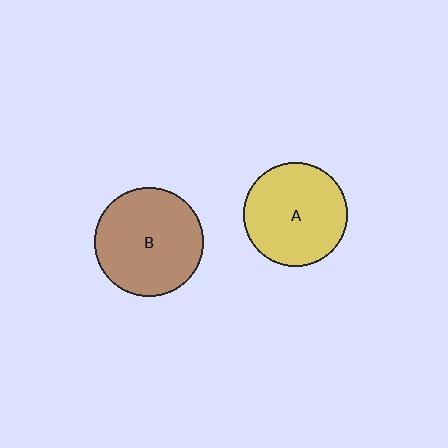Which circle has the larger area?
Circle B (brown).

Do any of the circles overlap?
No, none of the circles overlap.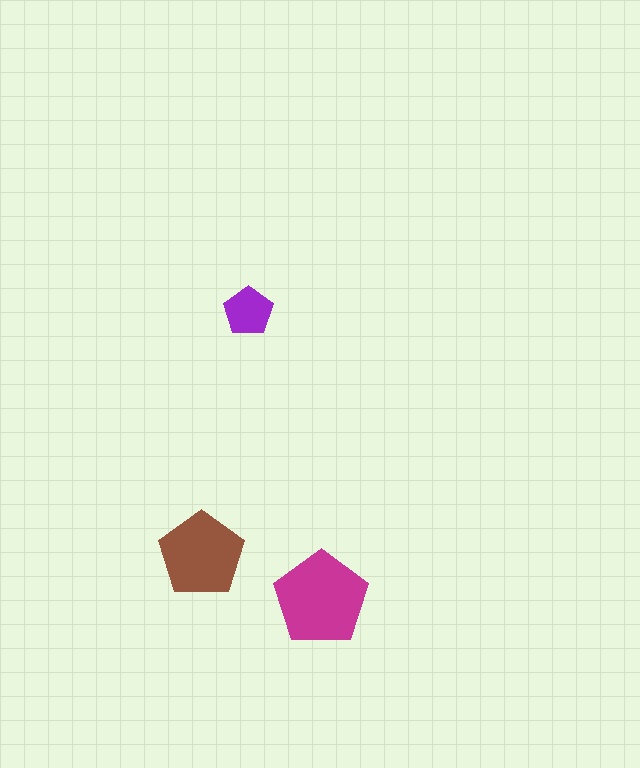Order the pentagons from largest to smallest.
the magenta one, the brown one, the purple one.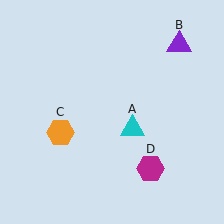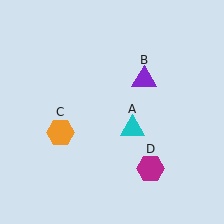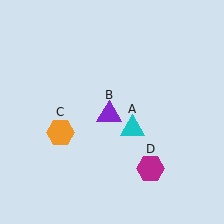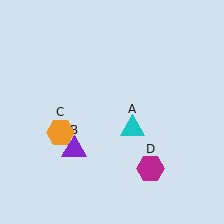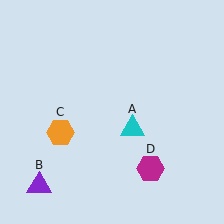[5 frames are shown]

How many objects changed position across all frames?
1 object changed position: purple triangle (object B).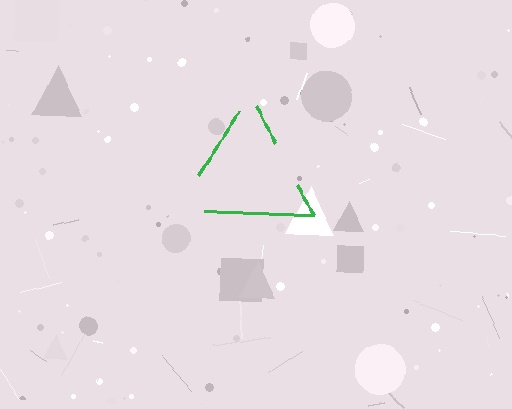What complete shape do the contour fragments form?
The contour fragments form a triangle.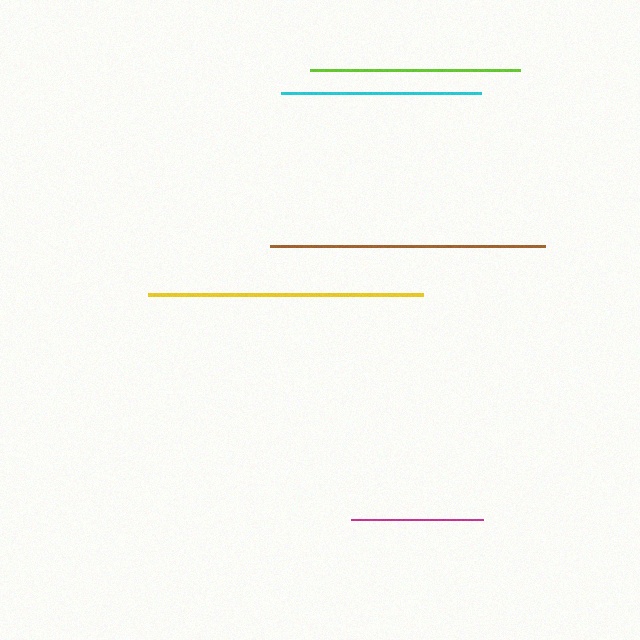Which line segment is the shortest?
The magenta line is the shortest at approximately 132 pixels.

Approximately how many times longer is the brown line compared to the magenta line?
The brown line is approximately 2.1 times the length of the magenta line.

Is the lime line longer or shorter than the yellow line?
The yellow line is longer than the lime line.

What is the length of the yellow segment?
The yellow segment is approximately 275 pixels long.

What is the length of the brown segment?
The brown segment is approximately 275 pixels long.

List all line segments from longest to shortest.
From longest to shortest: yellow, brown, lime, cyan, magenta.